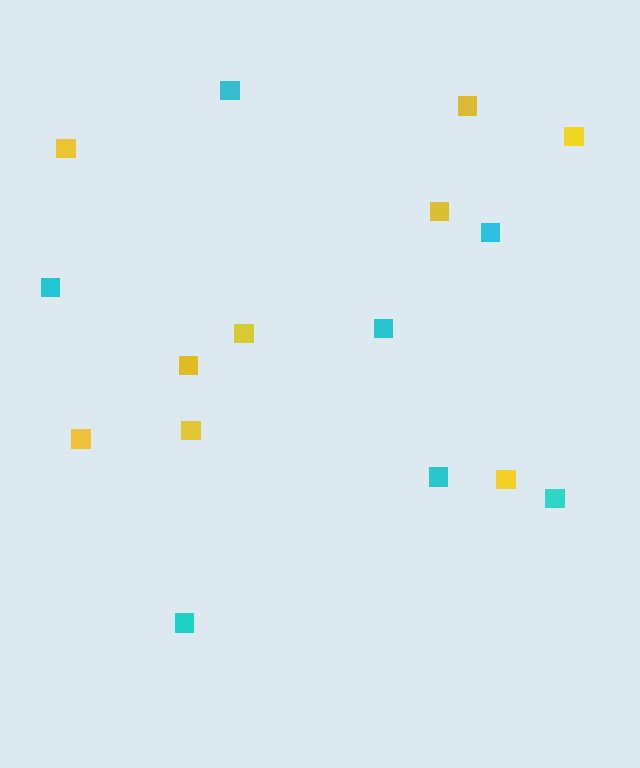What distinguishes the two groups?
There are 2 groups: one group of cyan squares (7) and one group of yellow squares (9).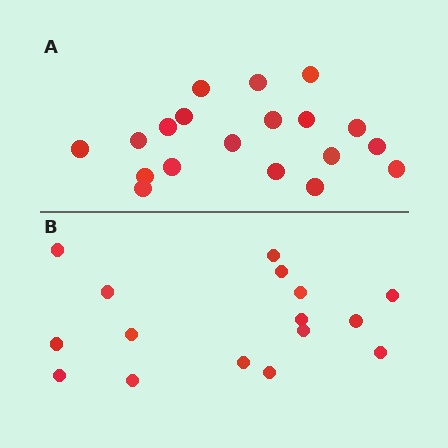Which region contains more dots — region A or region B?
Region A (the top region) has more dots.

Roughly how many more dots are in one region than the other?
Region A has just a few more — roughly 2 or 3 more dots than region B.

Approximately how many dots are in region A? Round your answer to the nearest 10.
About 20 dots. (The exact count is 19, which rounds to 20.)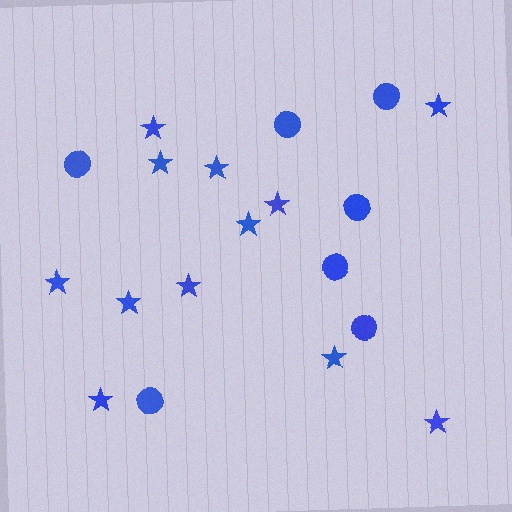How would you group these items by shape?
There are 2 groups: one group of stars (12) and one group of circles (7).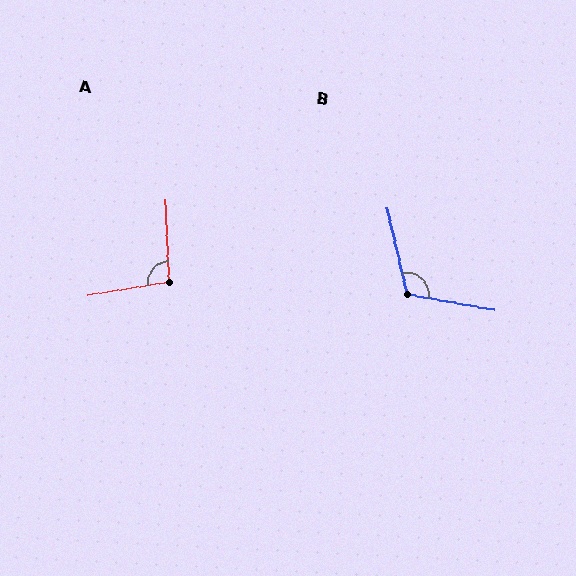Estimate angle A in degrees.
Approximately 97 degrees.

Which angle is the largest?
B, at approximately 113 degrees.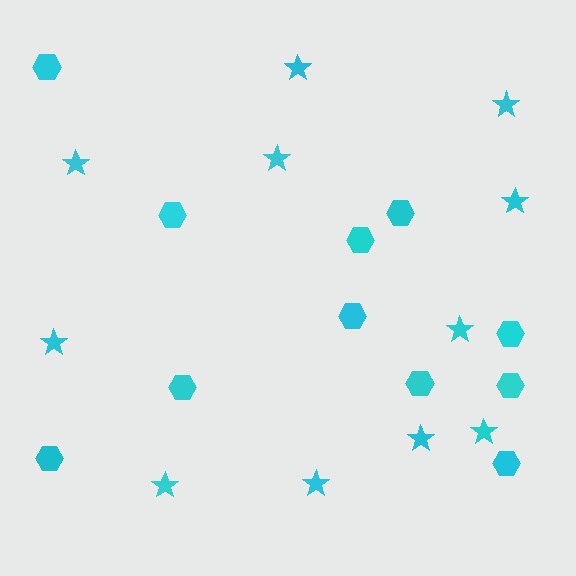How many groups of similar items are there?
There are 2 groups: one group of hexagons (11) and one group of stars (11).